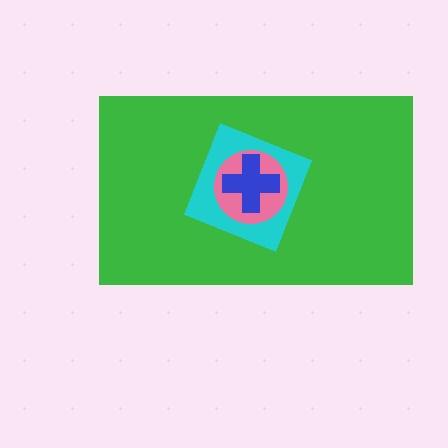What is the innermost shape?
The blue cross.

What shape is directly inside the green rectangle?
The cyan square.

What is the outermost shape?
The green rectangle.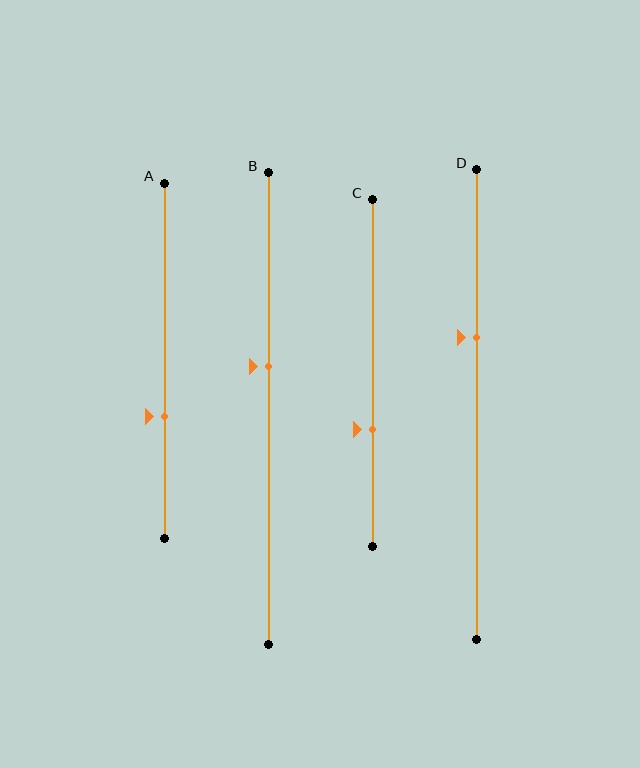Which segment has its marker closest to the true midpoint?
Segment B has its marker closest to the true midpoint.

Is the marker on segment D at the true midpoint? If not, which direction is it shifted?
No, the marker on segment D is shifted upward by about 14% of the segment length.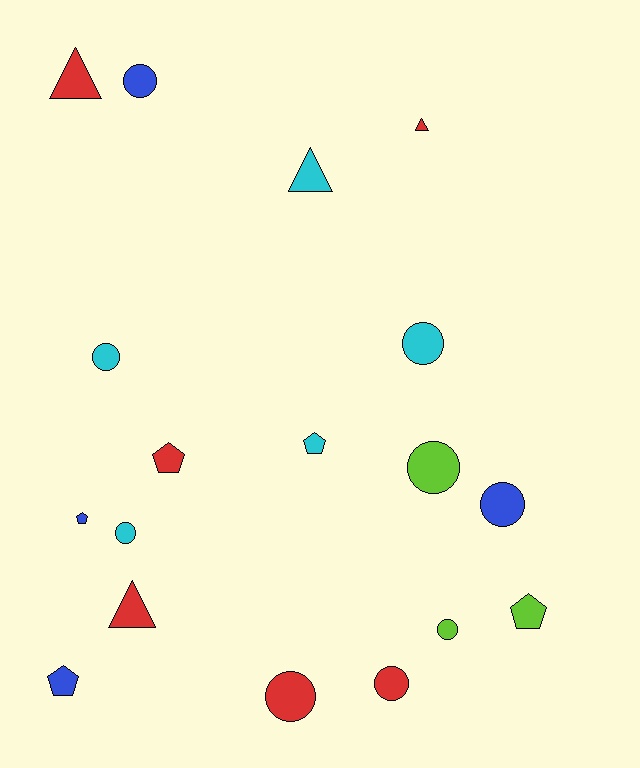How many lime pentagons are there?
There is 1 lime pentagon.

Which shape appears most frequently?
Circle, with 9 objects.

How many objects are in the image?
There are 18 objects.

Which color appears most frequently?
Red, with 6 objects.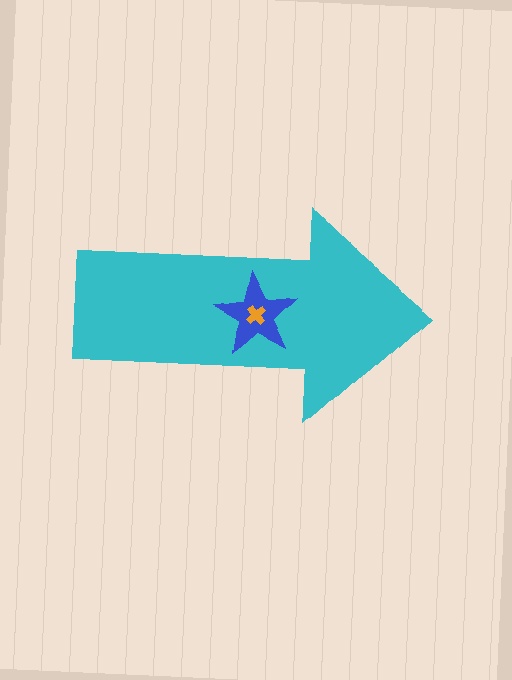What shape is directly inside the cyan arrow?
The blue star.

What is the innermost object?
The orange cross.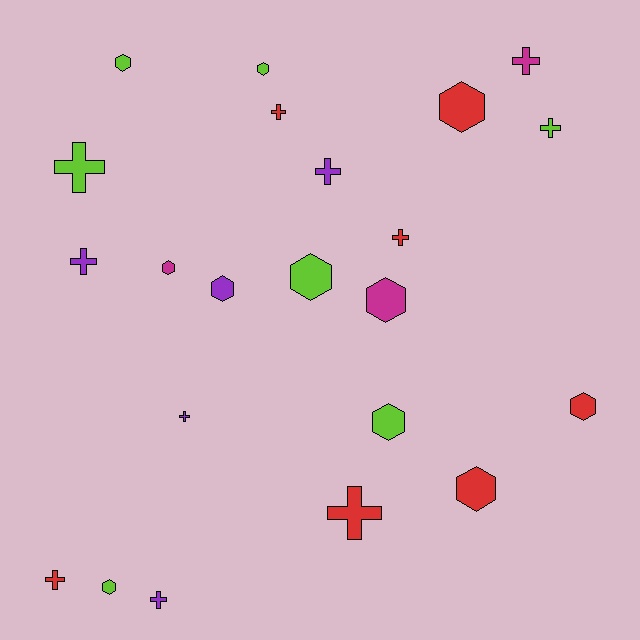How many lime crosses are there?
There are 2 lime crosses.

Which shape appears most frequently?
Cross, with 11 objects.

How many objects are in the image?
There are 22 objects.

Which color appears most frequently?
Lime, with 7 objects.